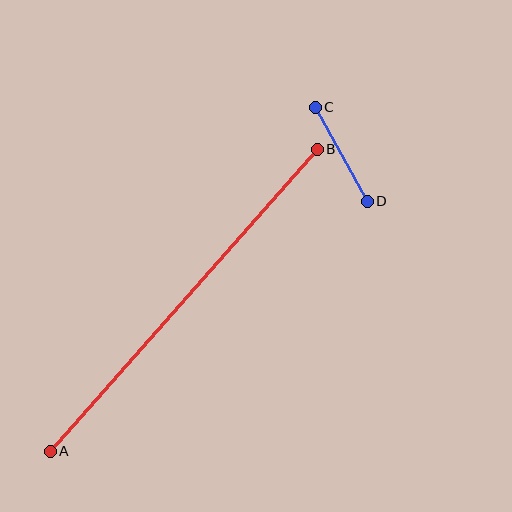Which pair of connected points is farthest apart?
Points A and B are farthest apart.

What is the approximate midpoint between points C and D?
The midpoint is at approximately (341, 154) pixels.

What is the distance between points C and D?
The distance is approximately 108 pixels.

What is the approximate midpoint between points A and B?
The midpoint is at approximately (184, 300) pixels.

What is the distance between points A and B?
The distance is approximately 403 pixels.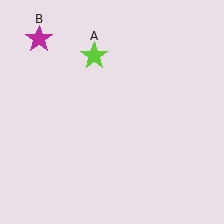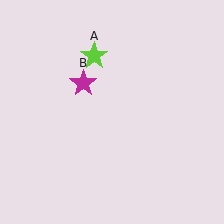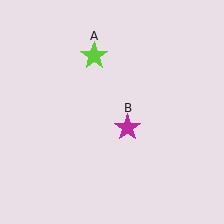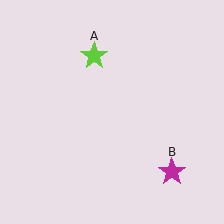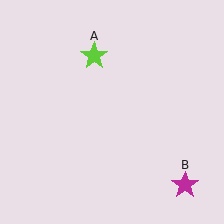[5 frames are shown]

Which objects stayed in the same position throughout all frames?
Lime star (object A) remained stationary.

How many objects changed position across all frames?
1 object changed position: magenta star (object B).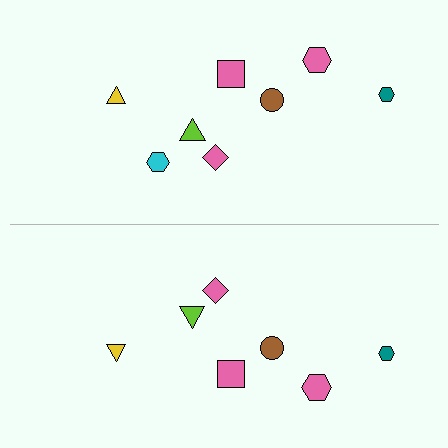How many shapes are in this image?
There are 15 shapes in this image.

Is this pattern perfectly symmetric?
No, the pattern is not perfectly symmetric. A cyan hexagon is missing from the bottom side.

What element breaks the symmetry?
A cyan hexagon is missing from the bottom side.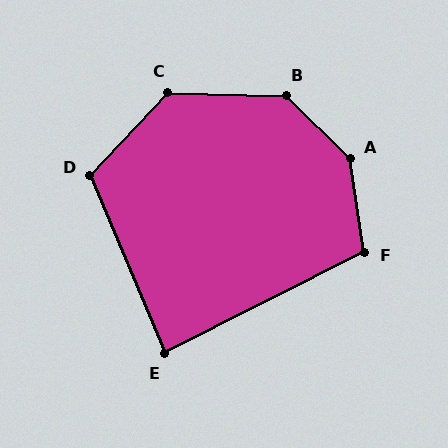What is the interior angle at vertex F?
Approximately 109 degrees (obtuse).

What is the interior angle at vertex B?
Approximately 137 degrees (obtuse).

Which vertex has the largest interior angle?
A, at approximately 142 degrees.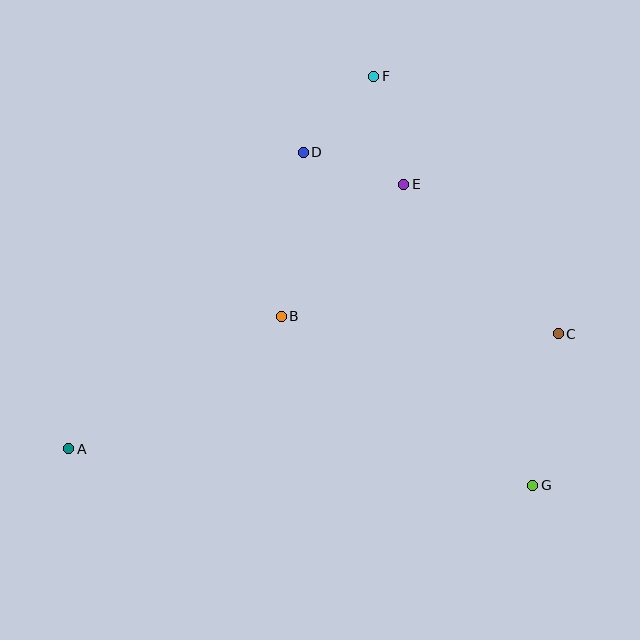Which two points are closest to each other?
Points D and F are closest to each other.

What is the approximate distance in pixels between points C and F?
The distance between C and F is approximately 317 pixels.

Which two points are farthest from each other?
Points A and C are farthest from each other.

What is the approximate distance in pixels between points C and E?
The distance between C and E is approximately 215 pixels.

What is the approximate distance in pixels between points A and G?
The distance between A and G is approximately 465 pixels.